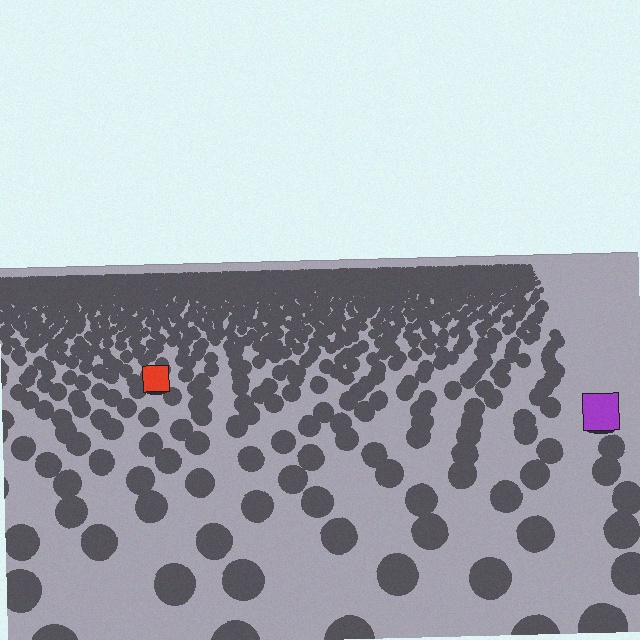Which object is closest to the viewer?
The purple square is closest. The texture marks near it are larger and more spread out.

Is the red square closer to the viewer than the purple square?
No. The purple square is closer — you can tell from the texture gradient: the ground texture is coarser near it.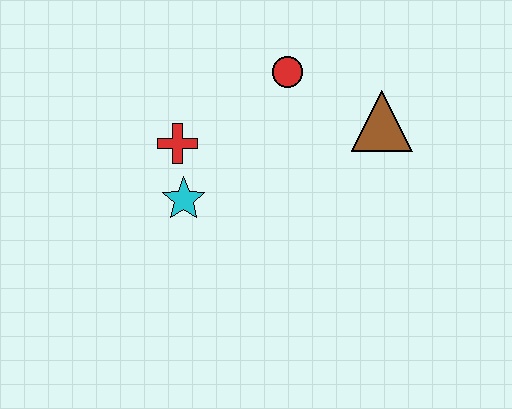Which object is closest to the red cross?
The cyan star is closest to the red cross.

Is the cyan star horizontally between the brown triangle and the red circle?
No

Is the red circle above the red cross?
Yes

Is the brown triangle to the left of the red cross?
No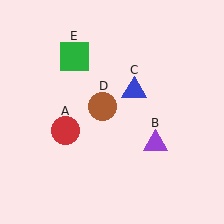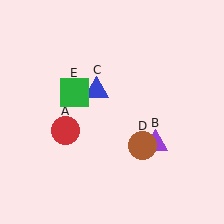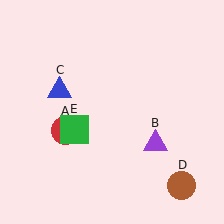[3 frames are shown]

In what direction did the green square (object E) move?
The green square (object E) moved down.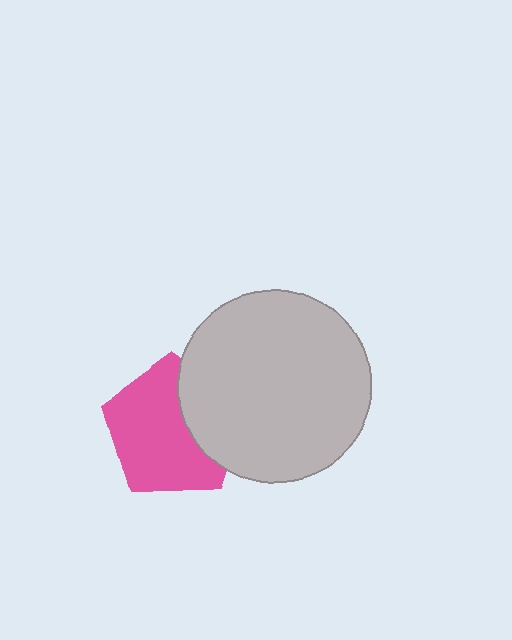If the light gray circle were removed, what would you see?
You would see the complete pink pentagon.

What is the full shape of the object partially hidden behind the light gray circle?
The partially hidden object is a pink pentagon.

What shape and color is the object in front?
The object in front is a light gray circle.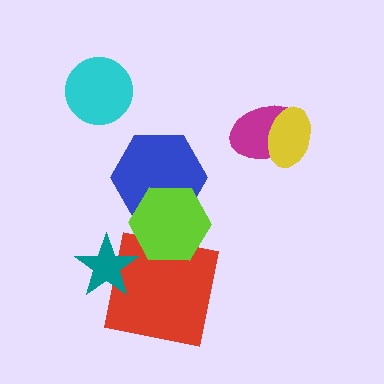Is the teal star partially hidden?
No, no other shape covers it.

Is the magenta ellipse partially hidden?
Yes, it is partially covered by another shape.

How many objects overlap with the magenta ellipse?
1 object overlaps with the magenta ellipse.